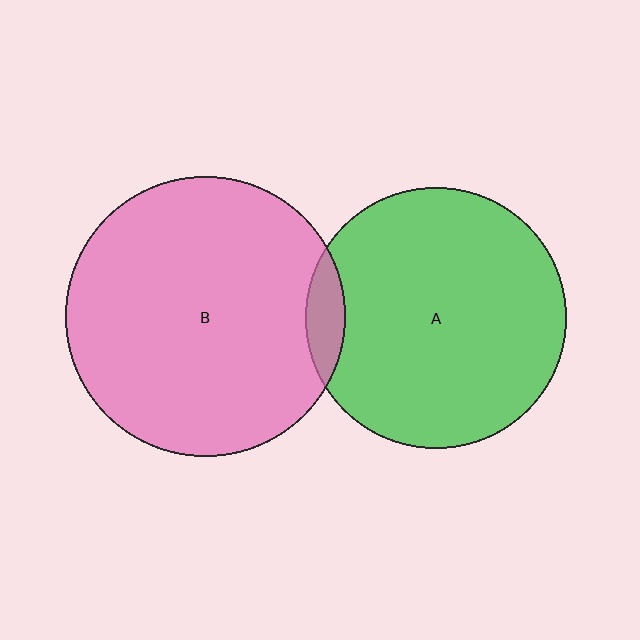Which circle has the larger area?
Circle B (pink).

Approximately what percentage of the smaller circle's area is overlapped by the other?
Approximately 5%.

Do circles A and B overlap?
Yes.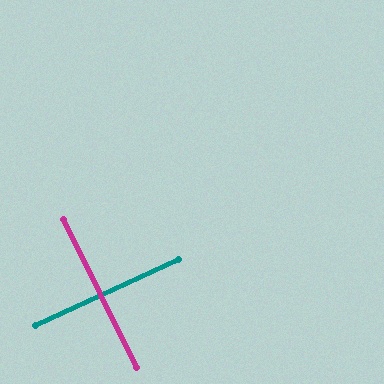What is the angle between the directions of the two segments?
Approximately 89 degrees.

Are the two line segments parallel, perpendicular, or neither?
Perpendicular — they meet at approximately 89°.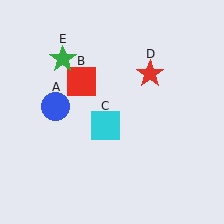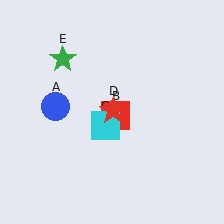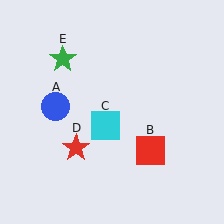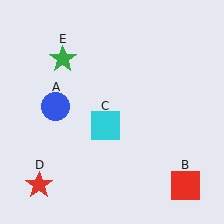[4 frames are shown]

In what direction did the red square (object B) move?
The red square (object B) moved down and to the right.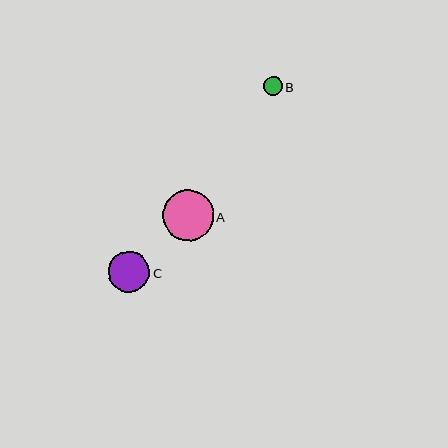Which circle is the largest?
Circle A is the largest with a size of approximately 51 pixels.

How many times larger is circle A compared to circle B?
Circle A is approximately 2.7 times the size of circle B.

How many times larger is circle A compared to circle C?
Circle A is approximately 1.2 times the size of circle C.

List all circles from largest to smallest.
From largest to smallest: A, C, B.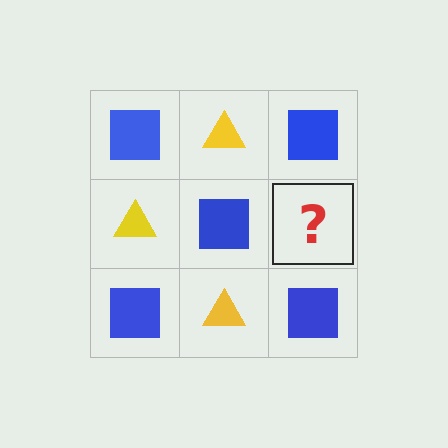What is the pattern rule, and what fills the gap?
The rule is that it alternates blue square and yellow triangle in a checkerboard pattern. The gap should be filled with a yellow triangle.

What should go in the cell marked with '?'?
The missing cell should contain a yellow triangle.